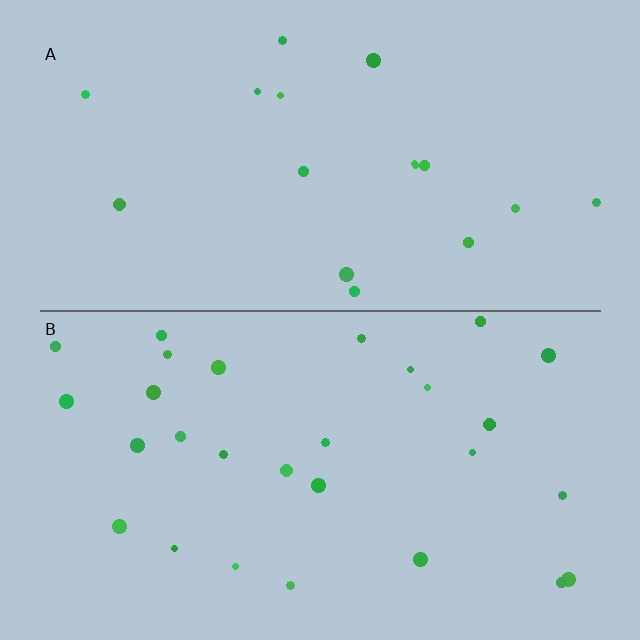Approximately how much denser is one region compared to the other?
Approximately 1.7× — region B over region A.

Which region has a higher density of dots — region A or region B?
B (the bottom).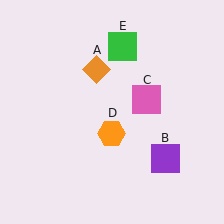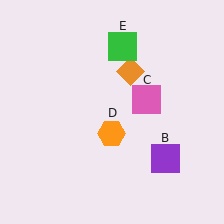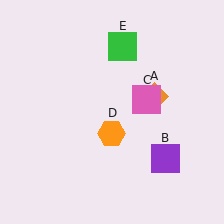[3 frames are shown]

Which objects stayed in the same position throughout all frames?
Purple square (object B) and pink square (object C) and orange hexagon (object D) and green square (object E) remained stationary.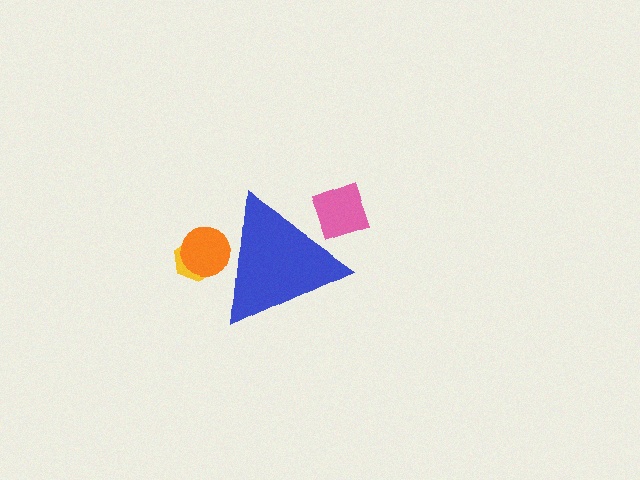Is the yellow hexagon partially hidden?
Yes, the yellow hexagon is partially hidden behind the blue triangle.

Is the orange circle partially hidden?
Yes, the orange circle is partially hidden behind the blue triangle.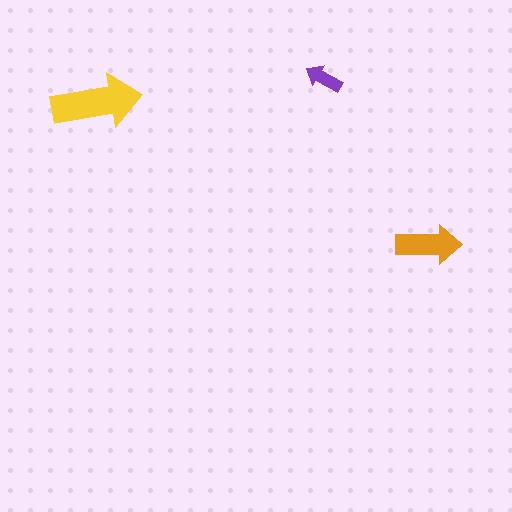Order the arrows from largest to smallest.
the yellow one, the orange one, the purple one.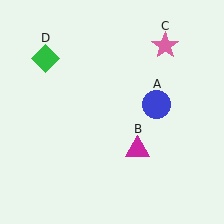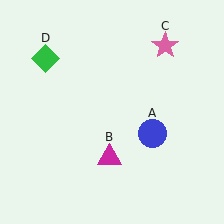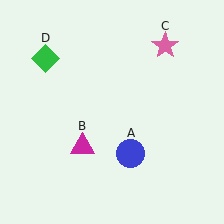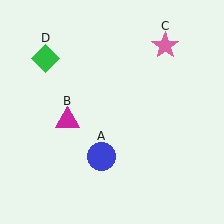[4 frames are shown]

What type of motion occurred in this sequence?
The blue circle (object A), magenta triangle (object B) rotated clockwise around the center of the scene.